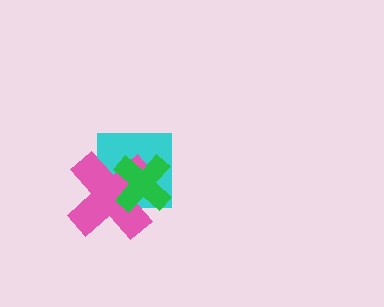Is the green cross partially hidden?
No, no other shape covers it.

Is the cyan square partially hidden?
Yes, it is partially covered by another shape.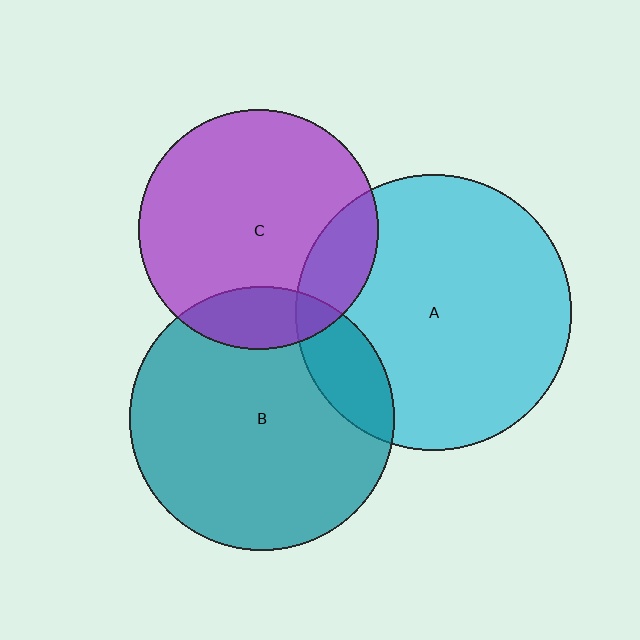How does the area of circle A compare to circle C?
Approximately 1.3 times.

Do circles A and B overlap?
Yes.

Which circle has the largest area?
Circle A (cyan).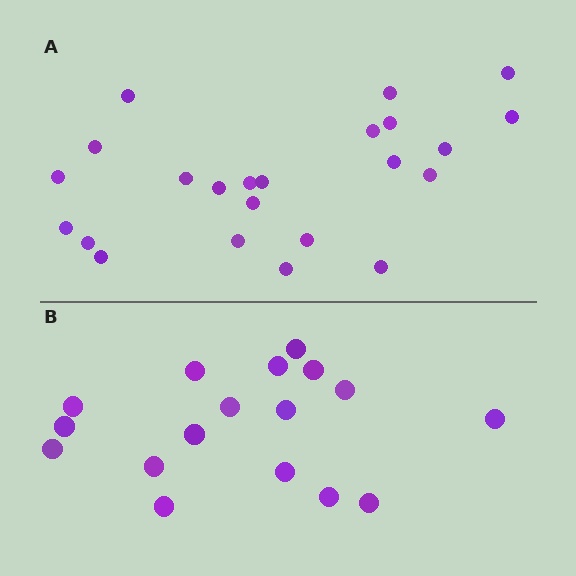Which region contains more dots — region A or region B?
Region A (the top region) has more dots.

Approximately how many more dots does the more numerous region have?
Region A has about 6 more dots than region B.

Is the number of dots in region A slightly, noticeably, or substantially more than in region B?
Region A has noticeably more, but not dramatically so. The ratio is roughly 1.4 to 1.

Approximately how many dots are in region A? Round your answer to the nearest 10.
About 20 dots. (The exact count is 23, which rounds to 20.)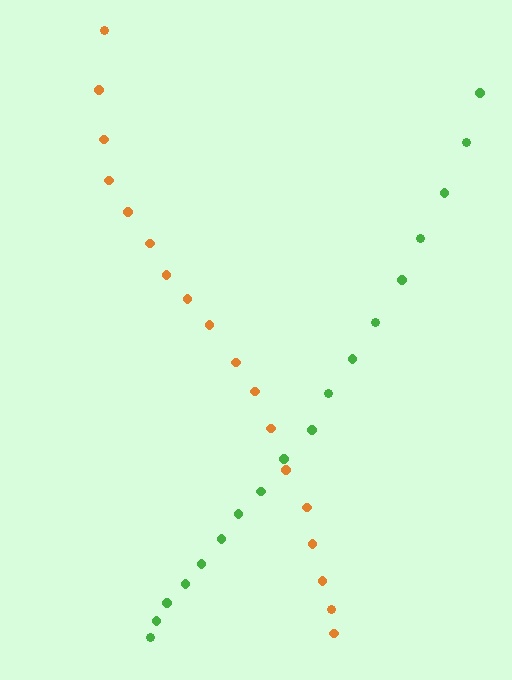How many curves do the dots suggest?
There are 2 distinct paths.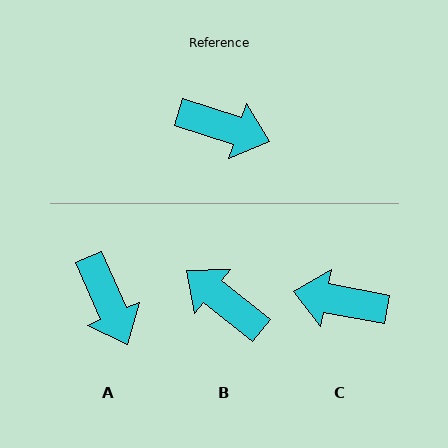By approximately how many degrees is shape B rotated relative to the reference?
Approximately 159 degrees counter-clockwise.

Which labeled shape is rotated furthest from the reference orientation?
C, about 173 degrees away.